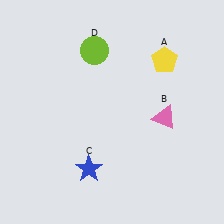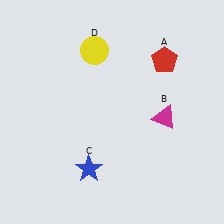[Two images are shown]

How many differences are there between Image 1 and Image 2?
There are 3 differences between the two images.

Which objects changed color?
A changed from yellow to red. B changed from pink to magenta. D changed from lime to yellow.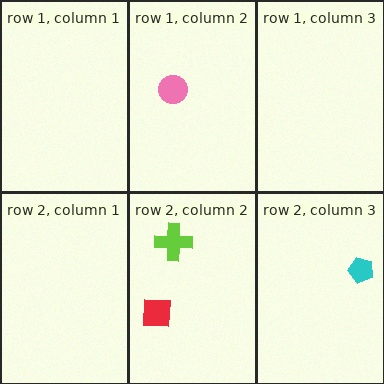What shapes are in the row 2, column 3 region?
The cyan pentagon.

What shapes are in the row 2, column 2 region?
The lime cross, the red square.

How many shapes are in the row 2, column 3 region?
1.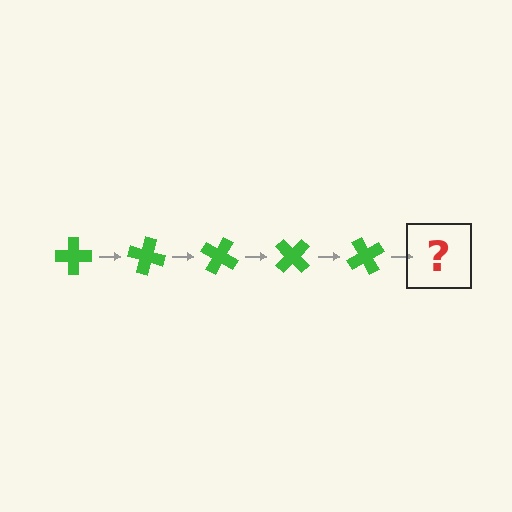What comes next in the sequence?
The next element should be a green cross rotated 75 degrees.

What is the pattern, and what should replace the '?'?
The pattern is that the cross rotates 15 degrees each step. The '?' should be a green cross rotated 75 degrees.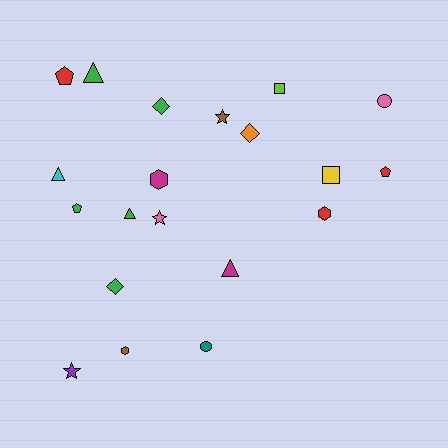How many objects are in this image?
There are 20 objects.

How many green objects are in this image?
There are 5 green objects.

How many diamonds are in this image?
There are 3 diamonds.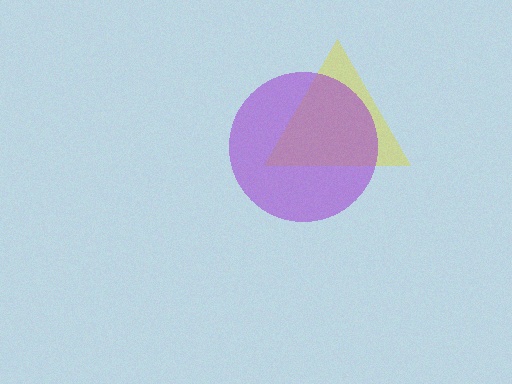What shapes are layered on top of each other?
The layered shapes are: a yellow triangle, a purple circle.